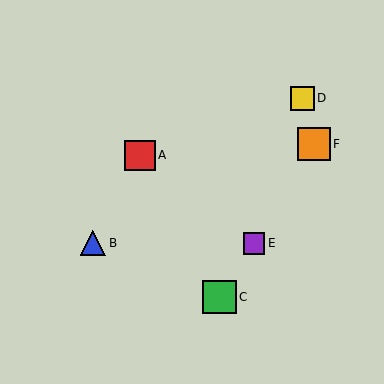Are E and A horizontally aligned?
No, E is at y≈243 and A is at y≈155.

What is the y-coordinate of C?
Object C is at y≈297.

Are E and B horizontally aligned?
Yes, both are at y≈243.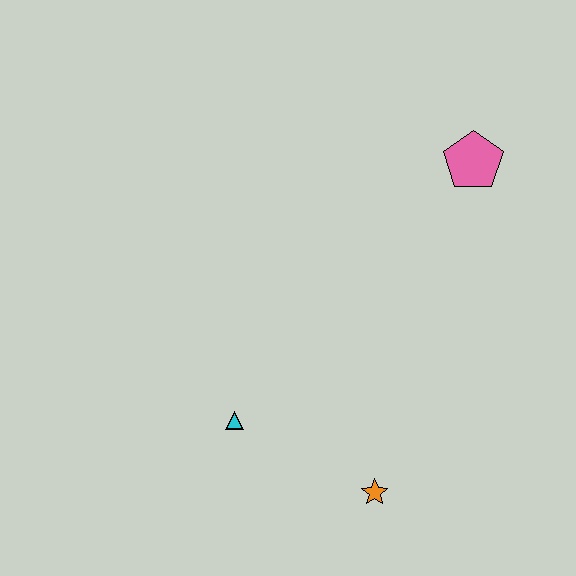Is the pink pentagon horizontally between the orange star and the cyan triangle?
No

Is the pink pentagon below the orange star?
No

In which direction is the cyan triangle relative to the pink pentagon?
The cyan triangle is below the pink pentagon.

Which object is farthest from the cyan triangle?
The pink pentagon is farthest from the cyan triangle.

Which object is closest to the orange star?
The cyan triangle is closest to the orange star.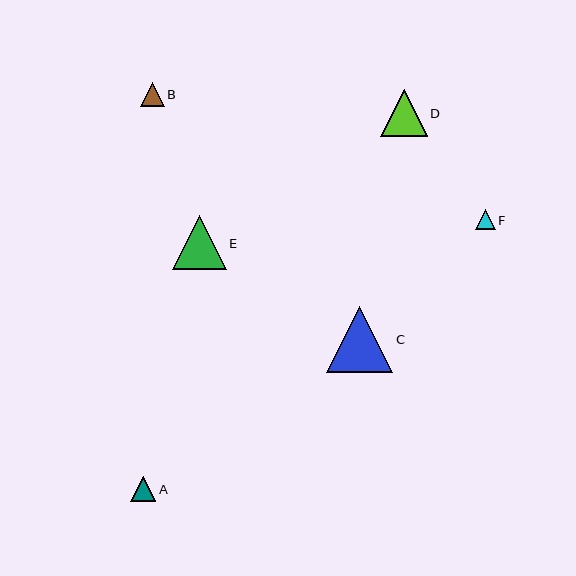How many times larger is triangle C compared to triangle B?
Triangle C is approximately 2.8 times the size of triangle B.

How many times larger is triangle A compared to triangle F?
Triangle A is approximately 1.2 times the size of triangle F.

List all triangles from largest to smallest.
From largest to smallest: C, E, D, A, B, F.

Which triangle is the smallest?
Triangle F is the smallest with a size of approximately 20 pixels.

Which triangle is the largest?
Triangle C is the largest with a size of approximately 66 pixels.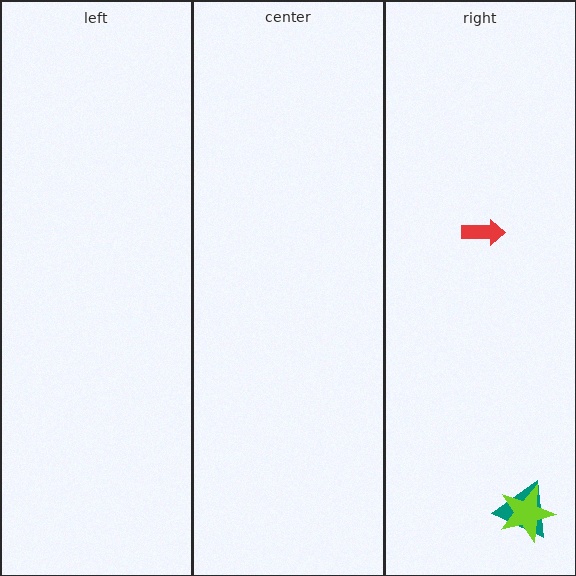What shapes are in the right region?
The teal triangle, the lime star, the red arrow.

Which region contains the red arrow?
The right region.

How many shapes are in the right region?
3.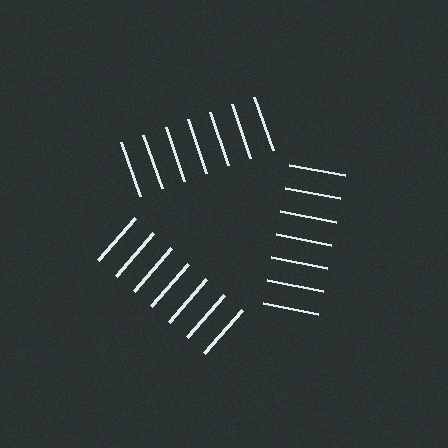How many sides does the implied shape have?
3 sides — the line-ends trace a triangle.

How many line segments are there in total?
21 — 7 along each of the 3 edges.